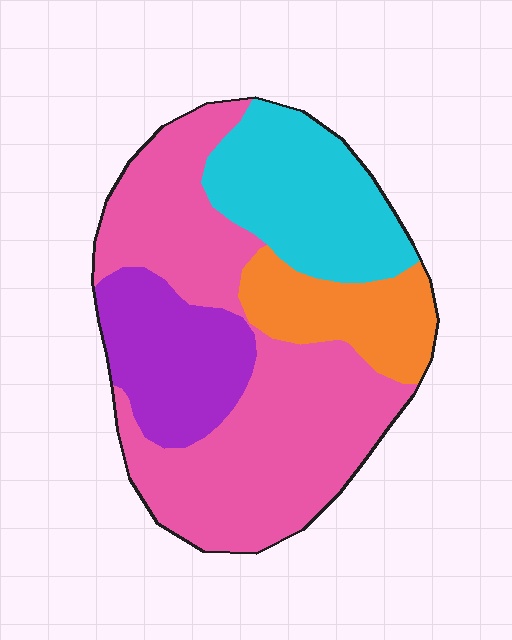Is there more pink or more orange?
Pink.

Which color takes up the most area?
Pink, at roughly 50%.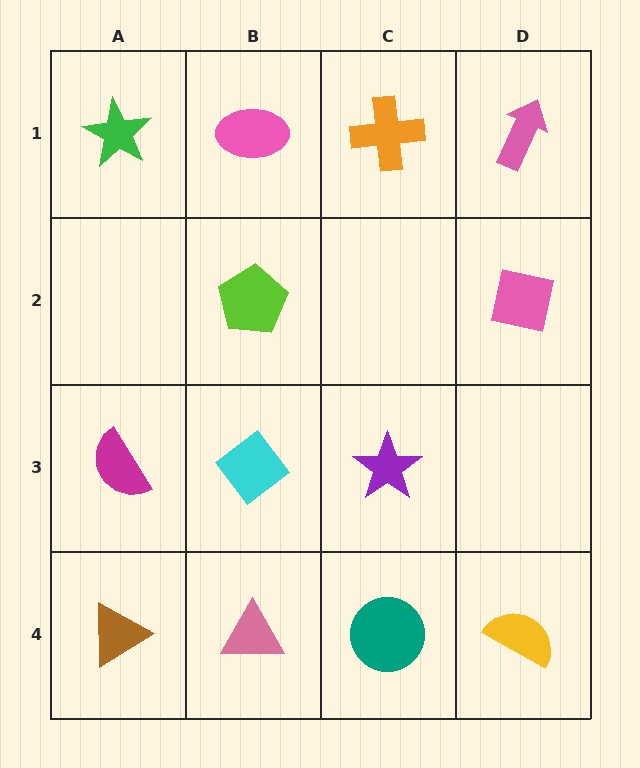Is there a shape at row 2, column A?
No, that cell is empty.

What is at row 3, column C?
A purple star.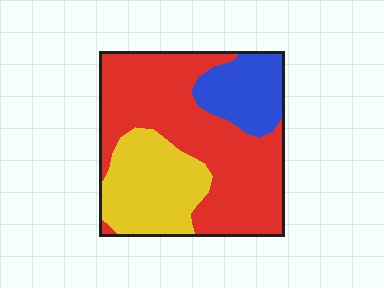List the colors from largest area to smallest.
From largest to smallest: red, yellow, blue.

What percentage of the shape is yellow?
Yellow takes up about one quarter (1/4) of the shape.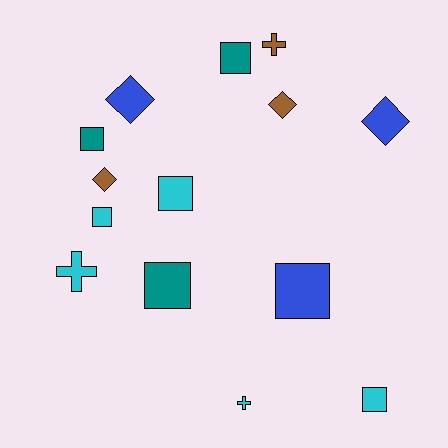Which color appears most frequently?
Cyan, with 5 objects.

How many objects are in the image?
There are 14 objects.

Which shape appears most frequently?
Square, with 7 objects.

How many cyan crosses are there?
There are 2 cyan crosses.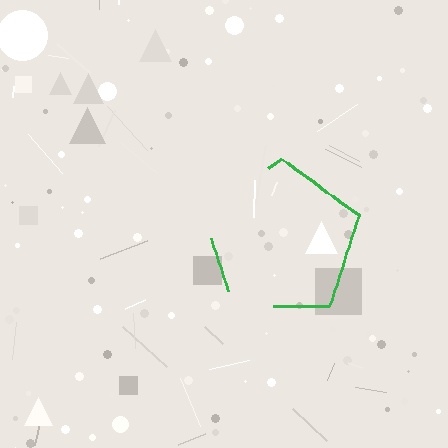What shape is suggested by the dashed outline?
The dashed outline suggests a pentagon.